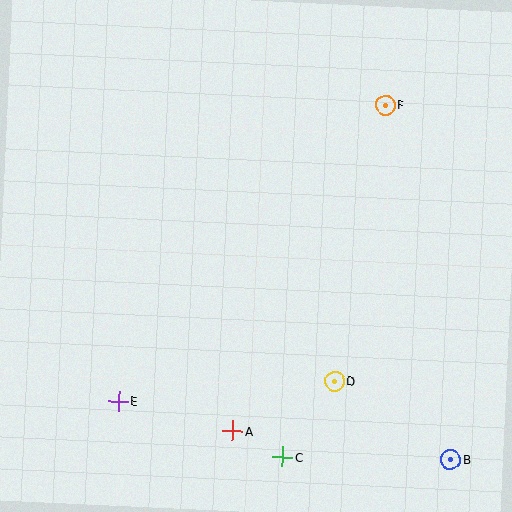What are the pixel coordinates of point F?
Point F is at (385, 105).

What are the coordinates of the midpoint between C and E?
The midpoint between C and E is at (200, 429).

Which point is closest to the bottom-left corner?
Point E is closest to the bottom-left corner.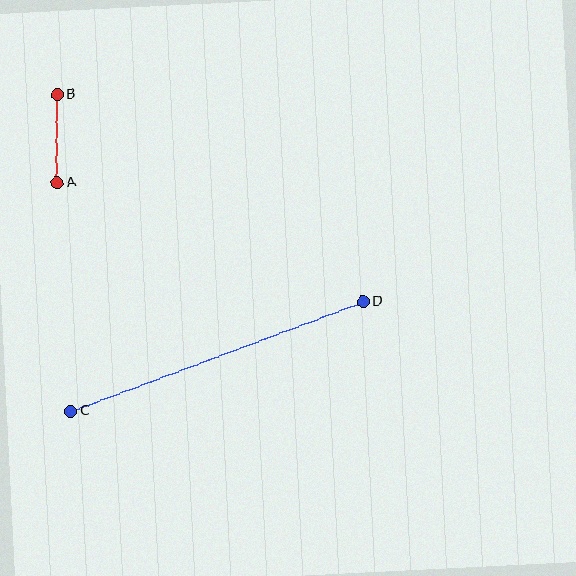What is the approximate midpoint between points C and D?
The midpoint is at approximately (217, 357) pixels.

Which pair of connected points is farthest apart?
Points C and D are farthest apart.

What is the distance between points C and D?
The distance is approximately 312 pixels.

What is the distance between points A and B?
The distance is approximately 88 pixels.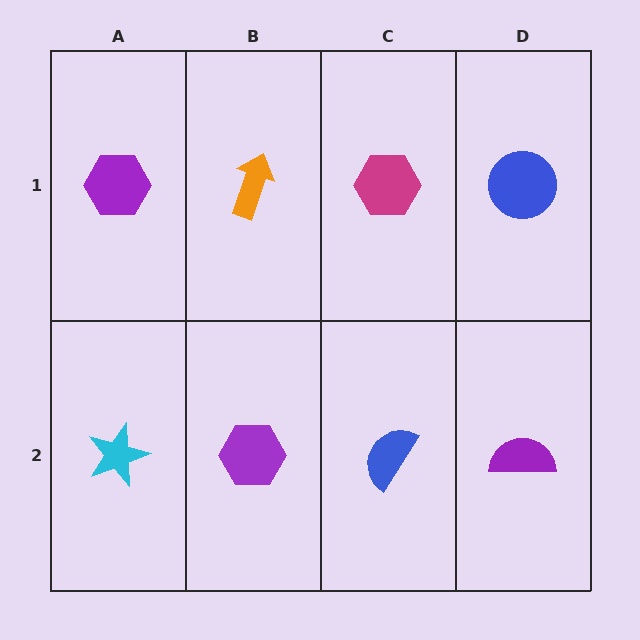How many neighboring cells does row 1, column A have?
2.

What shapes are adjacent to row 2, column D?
A blue circle (row 1, column D), a blue semicircle (row 2, column C).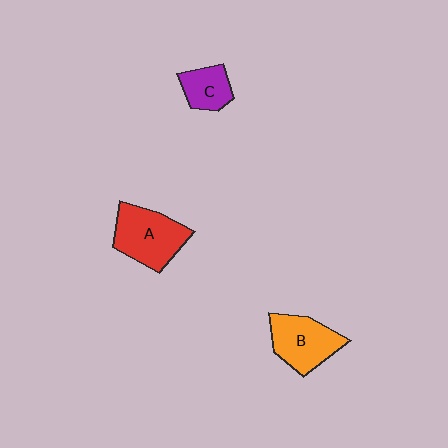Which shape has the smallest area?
Shape C (purple).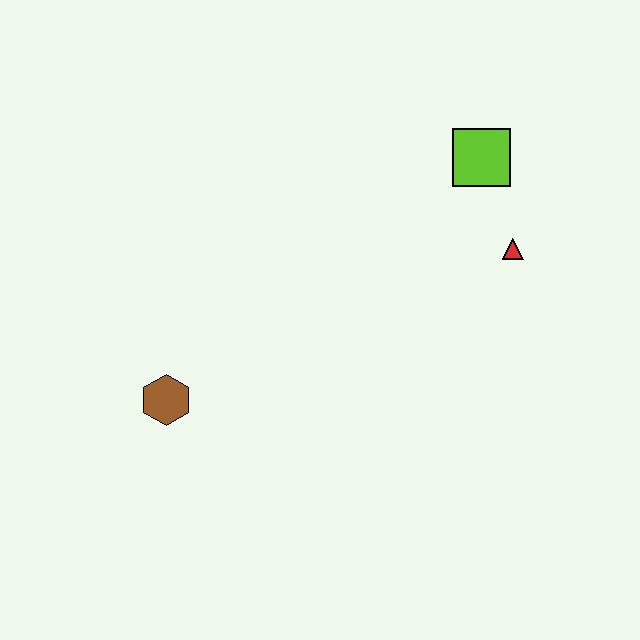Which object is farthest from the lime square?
The brown hexagon is farthest from the lime square.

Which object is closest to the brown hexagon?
The red triangle is closest to the brown hexagon.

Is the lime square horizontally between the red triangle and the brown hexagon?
Yes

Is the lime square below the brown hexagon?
No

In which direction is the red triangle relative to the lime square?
The red triangle is below the lime square.